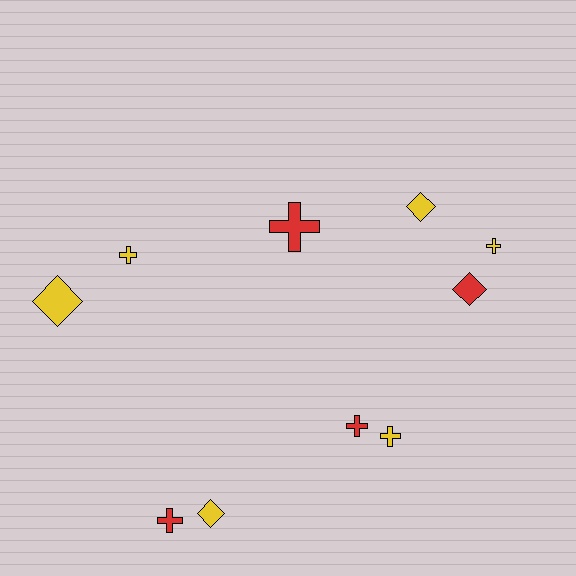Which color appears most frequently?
Yellow, with 6 objects.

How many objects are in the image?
There are 10 objects.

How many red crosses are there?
There are 3 red crosses.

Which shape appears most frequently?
Cross, with 6 objects.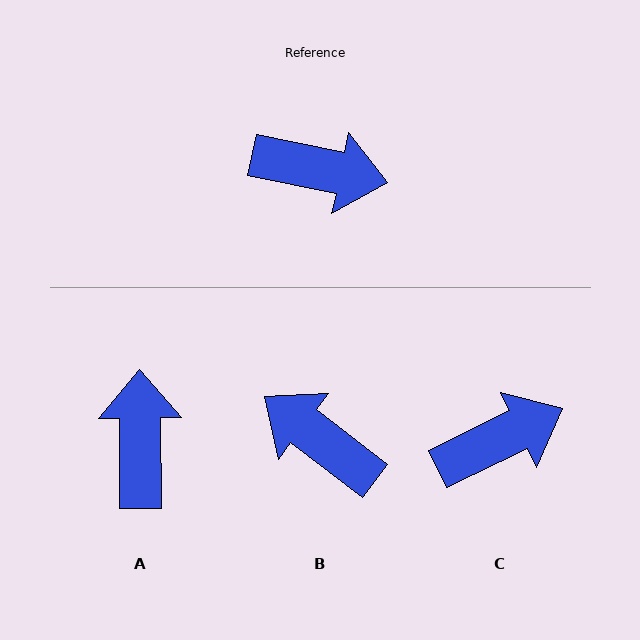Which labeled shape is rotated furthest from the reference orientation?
B, about 154 degrees away.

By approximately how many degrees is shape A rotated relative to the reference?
Approximately 102 degrees counter-clockwise.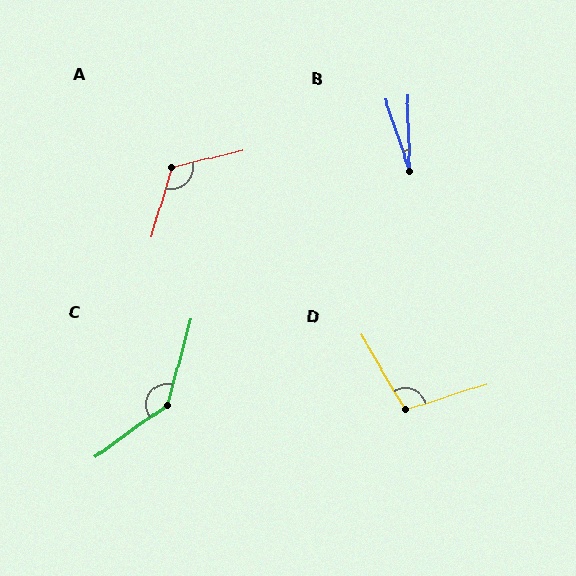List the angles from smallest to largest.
B (17°), D (102°), A (120°), C (142°).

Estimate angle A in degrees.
Approximately 120 degrees.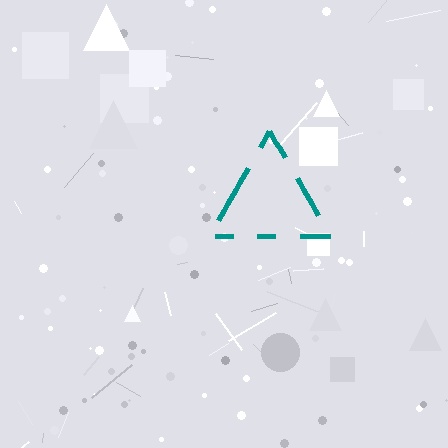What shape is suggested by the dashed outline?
The dashed outline suggests a triangle.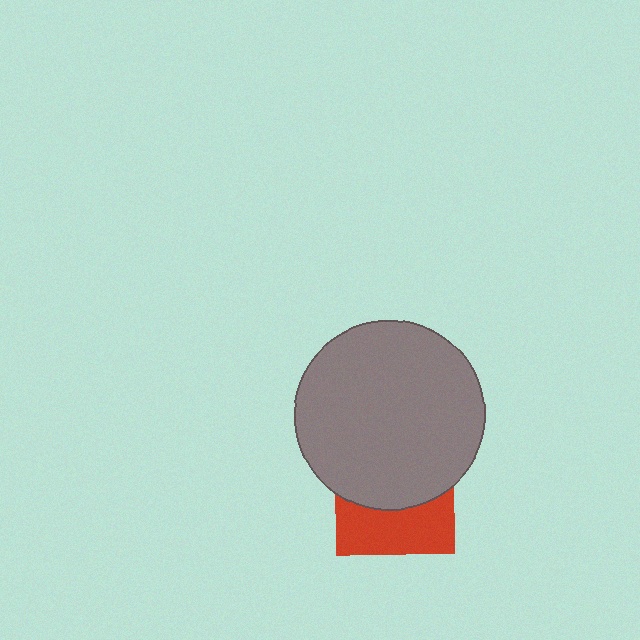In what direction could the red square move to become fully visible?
The red square could move down. That would shift it out from behind the gray circle entirely.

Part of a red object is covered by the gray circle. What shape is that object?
It is a square.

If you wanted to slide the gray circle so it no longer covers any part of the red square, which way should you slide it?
Slide it up — that is the most direct way to separate the two shapes.